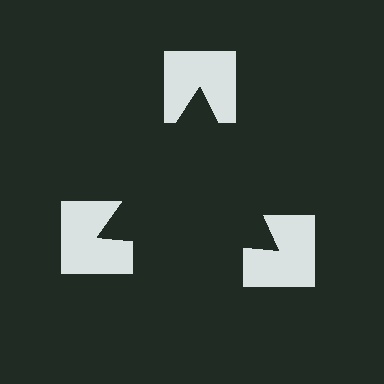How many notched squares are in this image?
There are 3 — one at each vertex of the illusory triangle.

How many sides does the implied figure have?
3 sides.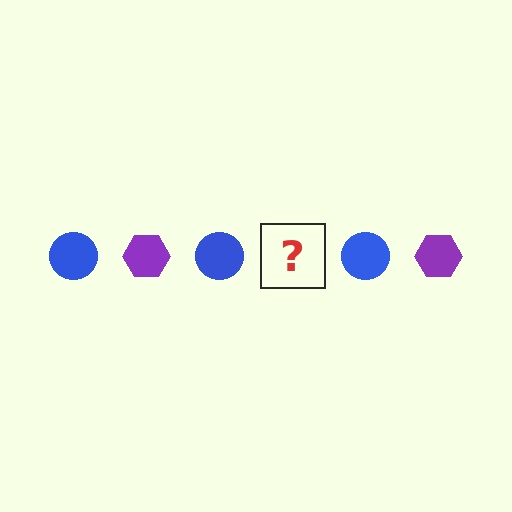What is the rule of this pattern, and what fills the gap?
The rule is that the pattern alternates between blue circle and purple hexagon. The gap should be filled with a purple hexagon.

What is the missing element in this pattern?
The missing element is a purple hexagon.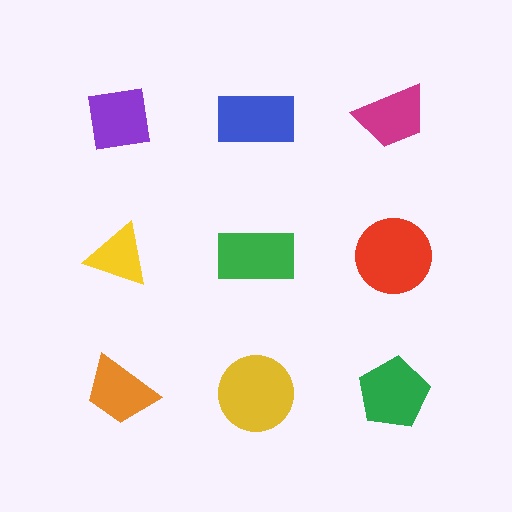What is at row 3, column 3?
A green pentagon.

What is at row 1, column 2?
A blue rectangle.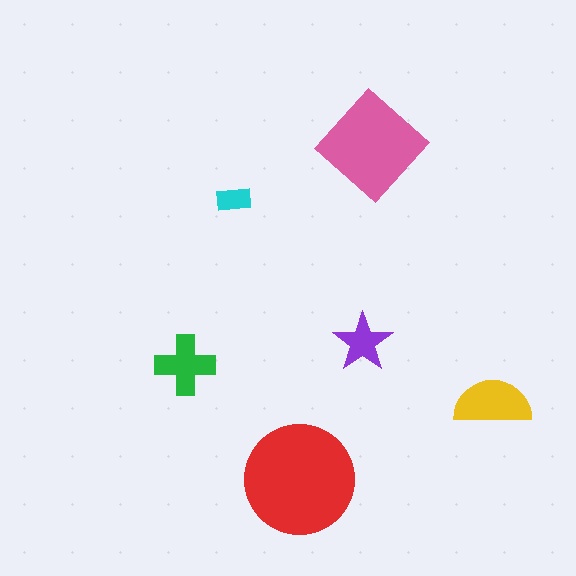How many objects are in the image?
There are 6 objects in the image.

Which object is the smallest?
The cyan rectangle.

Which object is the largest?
The red circle.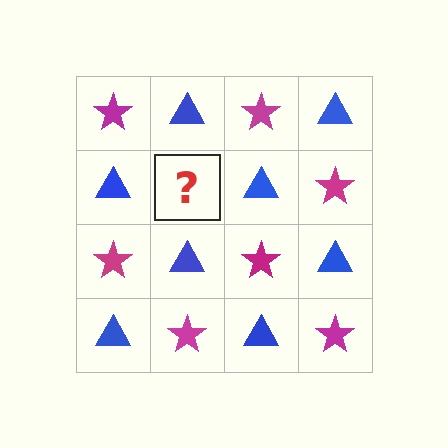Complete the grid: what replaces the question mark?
The question mark should be replaced with a magenta star.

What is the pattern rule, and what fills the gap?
The rule is that it alternates magenta star and blue triangle in a checkerboard pattern. The gap should be filled with a magenta star.